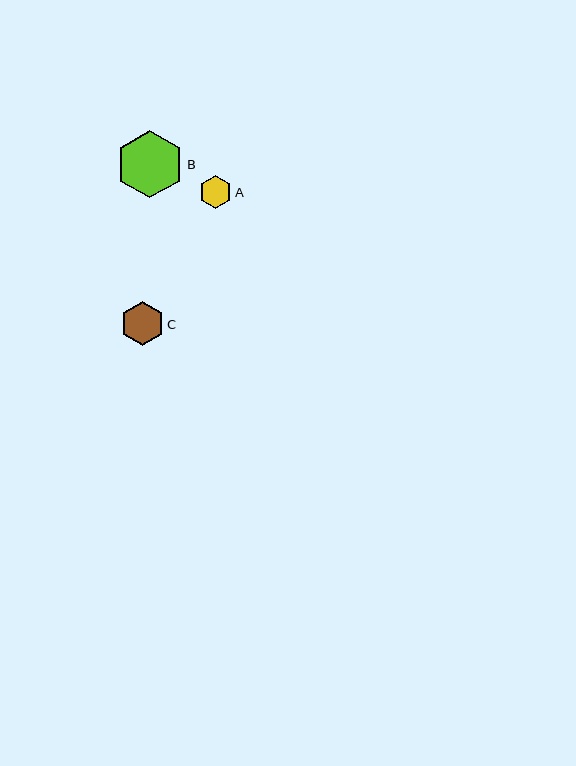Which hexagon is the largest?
Hexagon B is the largest with a size of approximately 68 pixels.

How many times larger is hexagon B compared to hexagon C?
Hexagon B is approximately 1.5 times the size of hexagon C.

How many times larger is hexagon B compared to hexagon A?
Hexagon B is approximately 2.1 times the size of hexagon A.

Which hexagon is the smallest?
Hexagon A is the smallest with a size of approximately 32 pixels.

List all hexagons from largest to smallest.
From largest to smallest: B, C, A.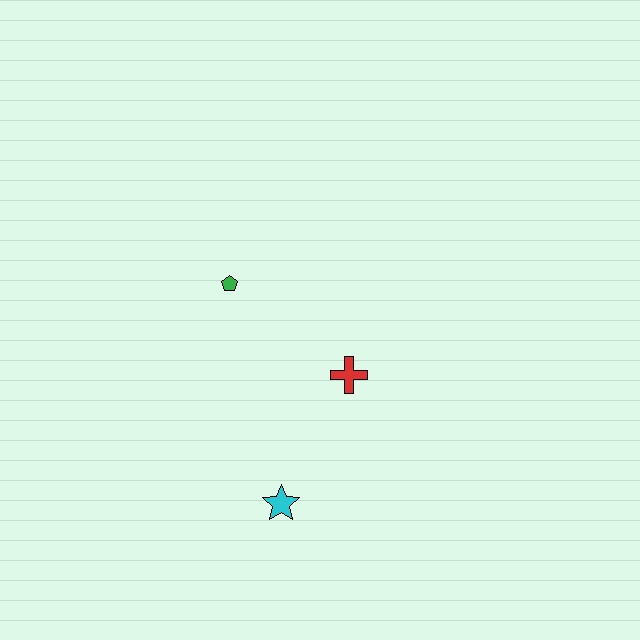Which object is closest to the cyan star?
The red cross is closest to the cyan star.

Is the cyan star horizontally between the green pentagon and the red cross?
Yes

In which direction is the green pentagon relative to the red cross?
The green pentagon is to the left of the red cross.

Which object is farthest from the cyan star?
The green pentagon is farthest from the cyan star.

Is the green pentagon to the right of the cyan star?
No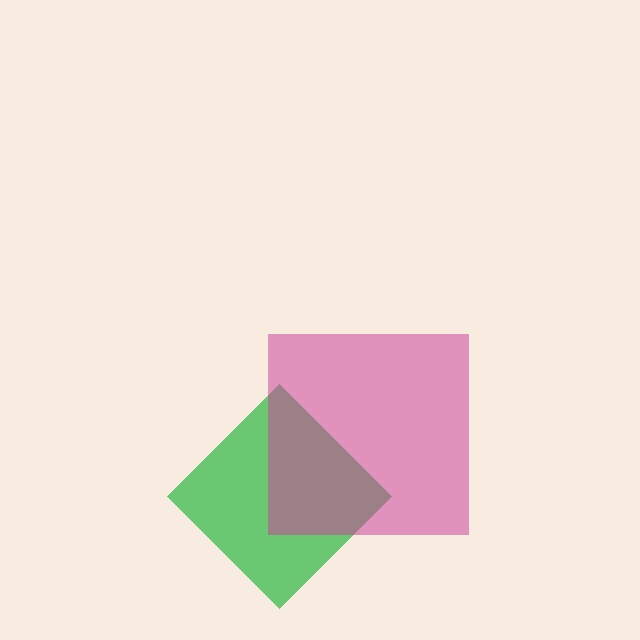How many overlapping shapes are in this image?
There are 2 overlapping shapes in the image.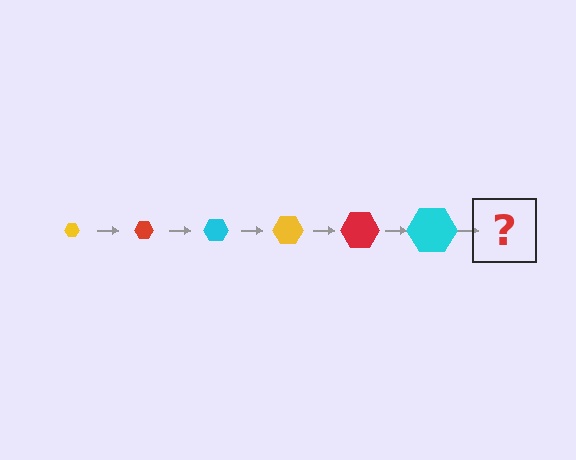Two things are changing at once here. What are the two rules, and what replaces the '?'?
The two rules are that the hexagon grows larger each step and the color cycles through yellow, red, and cyan. The '?' should be a yellow hexagon, larger than the previous one.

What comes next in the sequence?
The next element should be a yellow hexagon, larger than the previous one.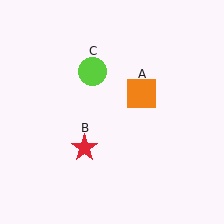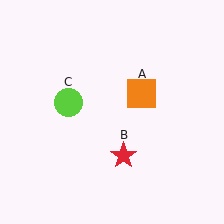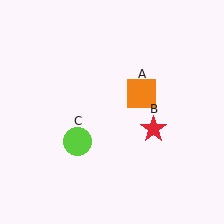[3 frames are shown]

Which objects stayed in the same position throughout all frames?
Orange square (object A) remained stationary.